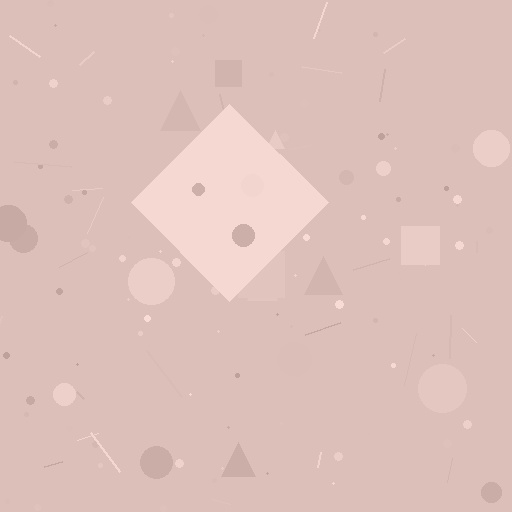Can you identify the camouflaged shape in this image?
The camouflaged shape is a diamond.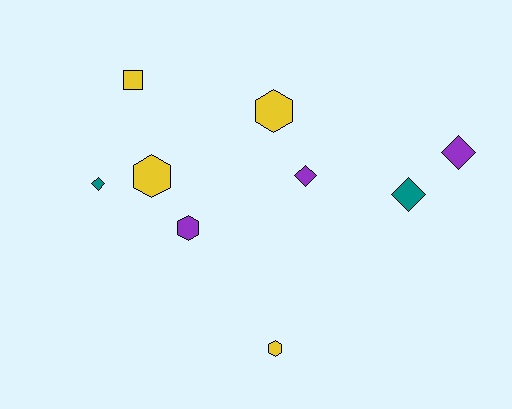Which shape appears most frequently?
Hexagon, with 4 objects.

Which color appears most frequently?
Yellow, with 4 objects.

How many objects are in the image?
There are 9 objects.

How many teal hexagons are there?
There are no teal hexagons.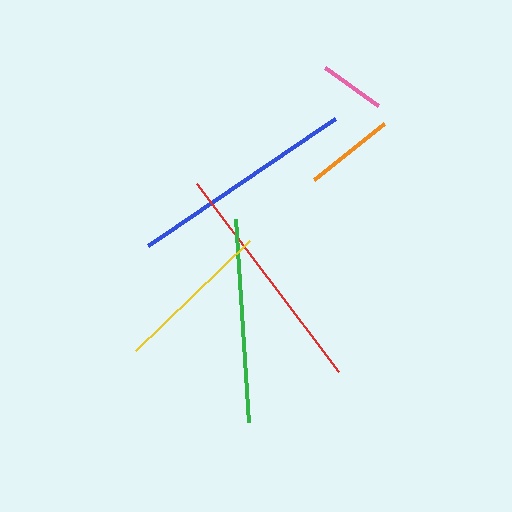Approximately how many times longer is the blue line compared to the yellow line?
The blue line is approximately 1.4 times the length of the yellow line.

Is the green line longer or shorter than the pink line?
The green line is longer than the pink line.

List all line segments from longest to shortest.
From longest to shortest: red, blue, green, yellow, orange, pink.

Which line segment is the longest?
The red line is the longest at approximately 235 pixels.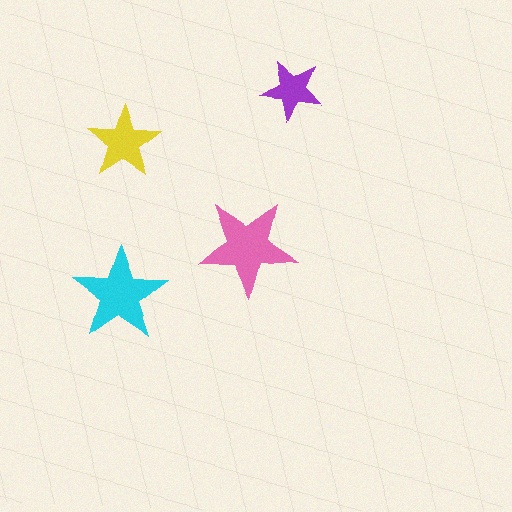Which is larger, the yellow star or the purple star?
The yellow one.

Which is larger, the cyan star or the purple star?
The cyan one.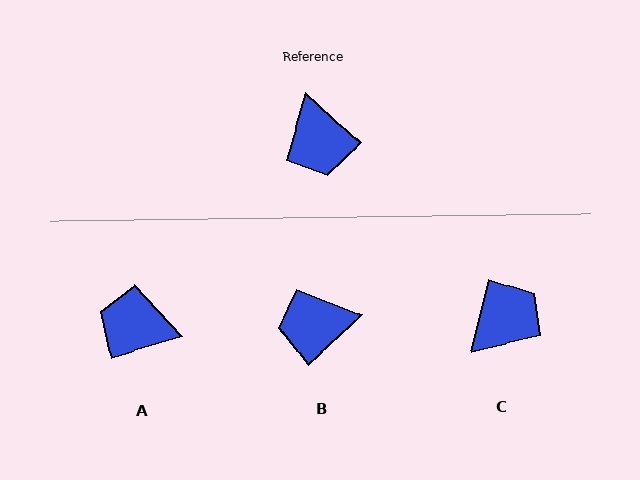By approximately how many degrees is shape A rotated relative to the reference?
Approximately 121 degrees clockwise.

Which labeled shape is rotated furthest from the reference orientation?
A, about 121 degrees away.